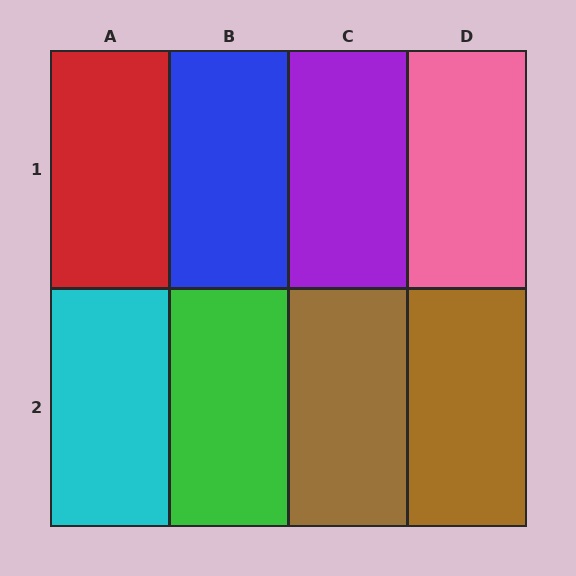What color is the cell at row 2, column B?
Green.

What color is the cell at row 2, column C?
Brown.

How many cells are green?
1 cell is green.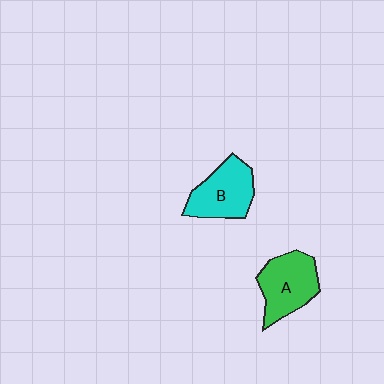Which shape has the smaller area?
Shape B (cyan).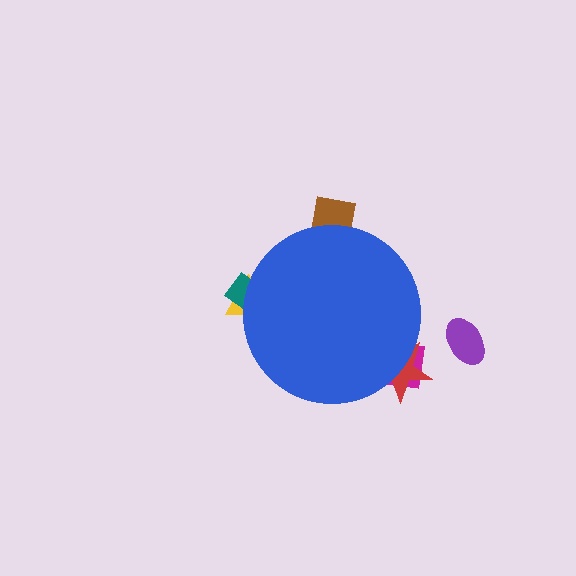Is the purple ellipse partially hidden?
No, the purple ellipse is fully visible.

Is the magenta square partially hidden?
Yes, the magenta square is partially hidden behind the blue circle.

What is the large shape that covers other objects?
A blue circle.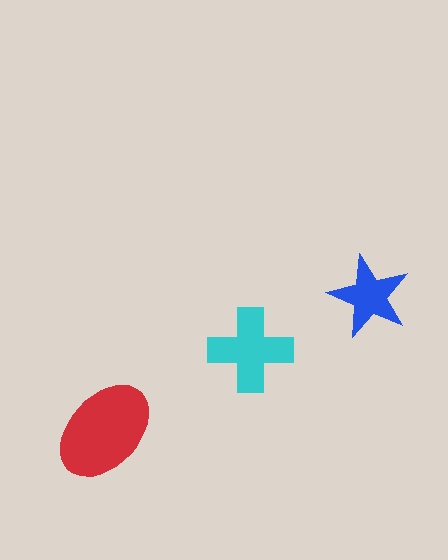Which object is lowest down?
The red ellipse is bottommost.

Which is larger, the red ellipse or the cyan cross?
The red ellipse.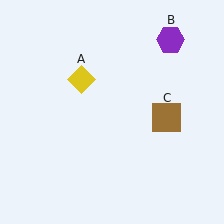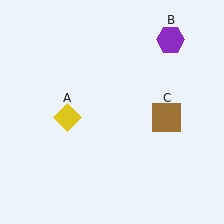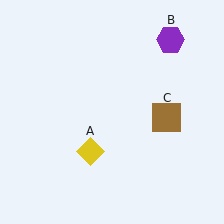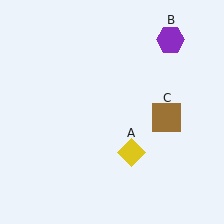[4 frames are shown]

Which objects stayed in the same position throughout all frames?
Purple hexagon (object B) and brown square (object C) remained stationary.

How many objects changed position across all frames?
1 object changed position: yellow diamond (object A).